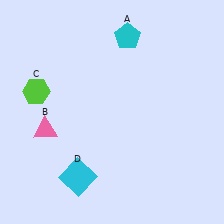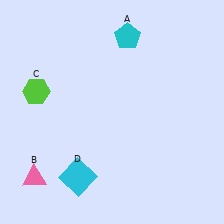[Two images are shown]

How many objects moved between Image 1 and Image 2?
1 object moved between the two images.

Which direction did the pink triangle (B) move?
The pink triangle (B) moved down.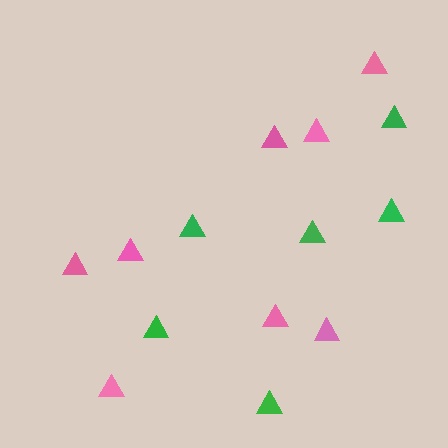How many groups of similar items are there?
There are 2 groups: one group of green triangles (6) and one group of pink triangles (8).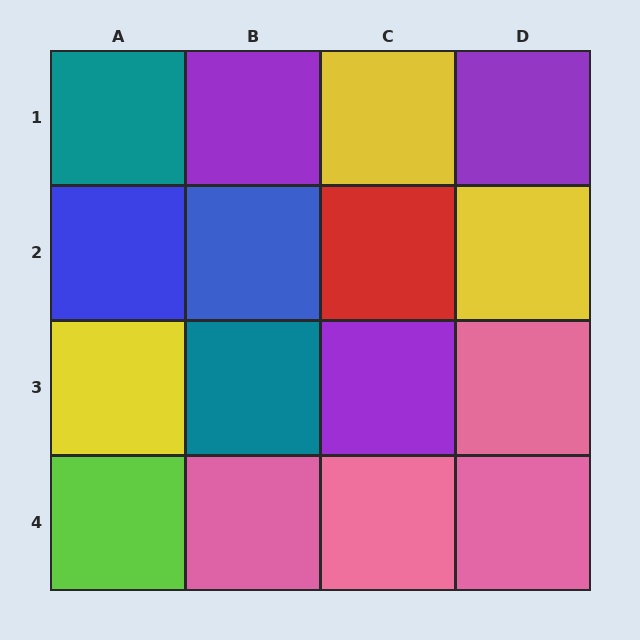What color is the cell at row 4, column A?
Lime.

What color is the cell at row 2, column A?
Blue.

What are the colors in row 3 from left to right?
Yellow, teal, purple, pink.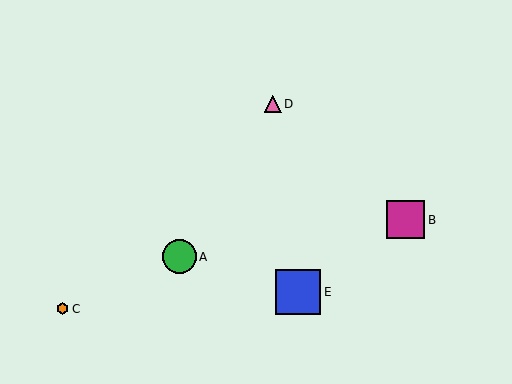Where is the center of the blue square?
The center of the blue square is at (298, 292).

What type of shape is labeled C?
Shape C is an orange hexagon.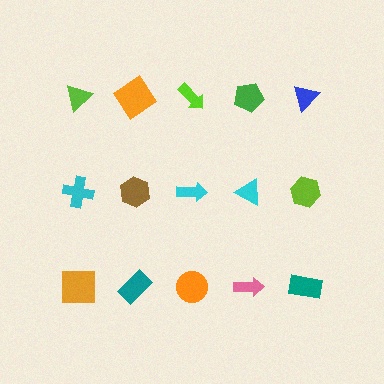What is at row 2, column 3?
A cyan arrow.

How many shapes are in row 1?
5 shapes.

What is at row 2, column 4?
A cyan triangle.